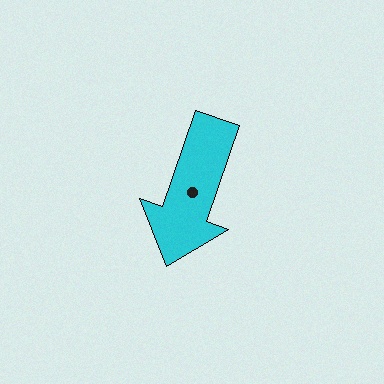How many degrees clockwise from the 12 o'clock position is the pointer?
Approximately 199 degrees.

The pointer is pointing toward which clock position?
Roughly 7 o'clock.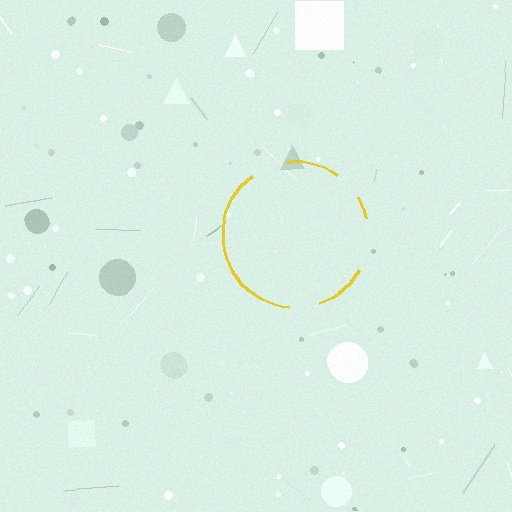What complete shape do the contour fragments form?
The contour fragments form a circle.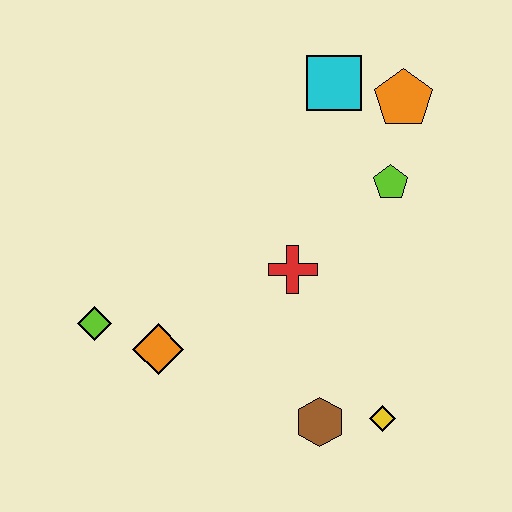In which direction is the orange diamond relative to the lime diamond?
The orange diamond is to the right of the lime diamond.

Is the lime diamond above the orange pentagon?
No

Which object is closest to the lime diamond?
The orange diamond is closest to the lime diamond.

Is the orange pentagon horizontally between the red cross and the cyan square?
No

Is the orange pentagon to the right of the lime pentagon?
Yes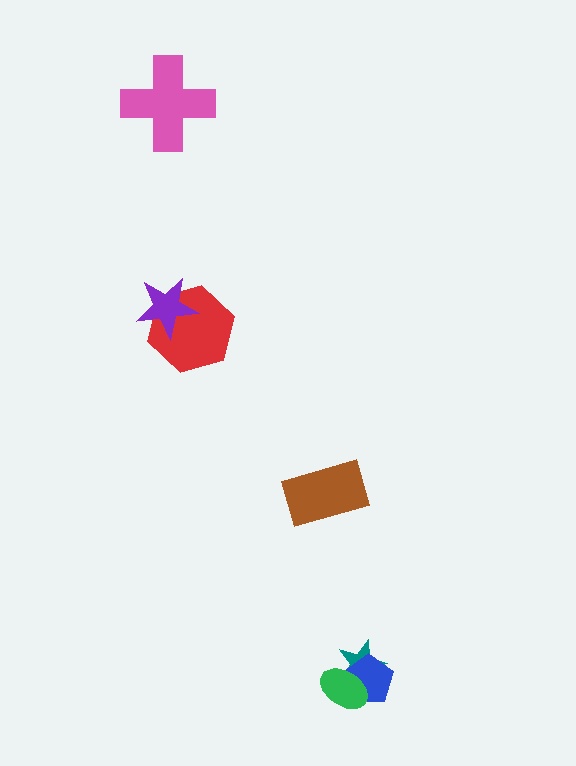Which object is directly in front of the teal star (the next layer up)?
The blue pentagon is directly in front of the teal star.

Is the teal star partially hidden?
Yes, it is partially covered by another shape.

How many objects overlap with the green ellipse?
2 objects overlap with the green ellipse.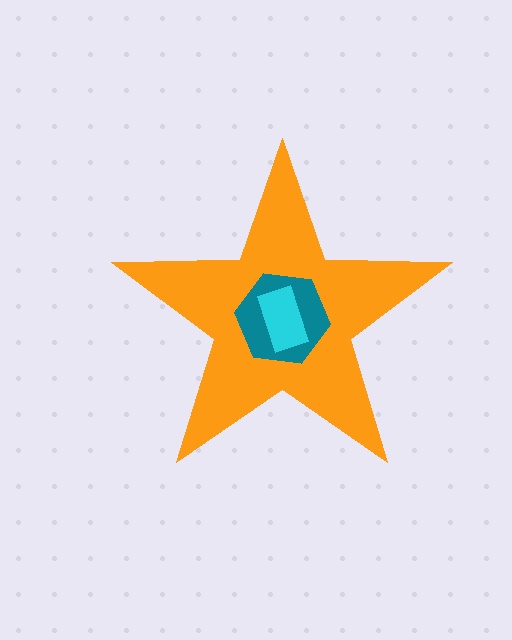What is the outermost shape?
The orange star.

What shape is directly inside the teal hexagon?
The cyan rectangle.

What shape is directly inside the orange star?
The teal hexagon.